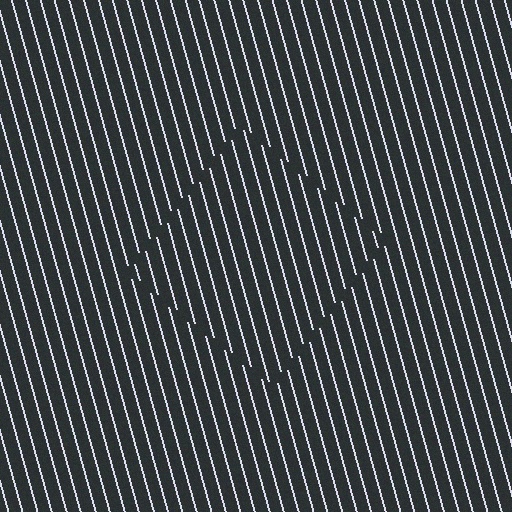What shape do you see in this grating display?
An illusory square. The interior of the shape contains the same grating, shifted by half a period — the contour is defined by the phase discontinuity where line-ends from the inner and outer gratings abut.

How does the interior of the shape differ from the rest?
The interior of the shape contains the same grating, shifted by half a period — the contour is defined by the phase discontinuity where line-ends from the inner and outer gratings abut.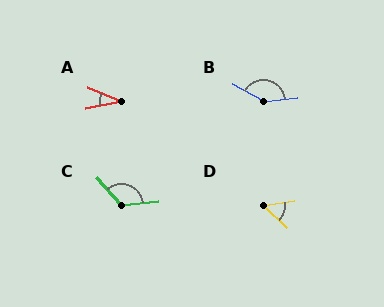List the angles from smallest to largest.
A (34°), D (52°), C (125°), B (143°).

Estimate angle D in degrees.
Approximately 52 degrees.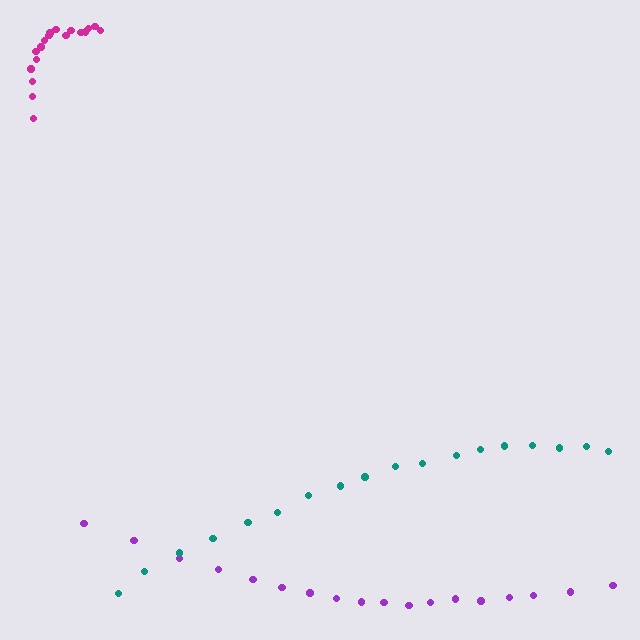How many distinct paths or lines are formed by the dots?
There are 3 distinct paths.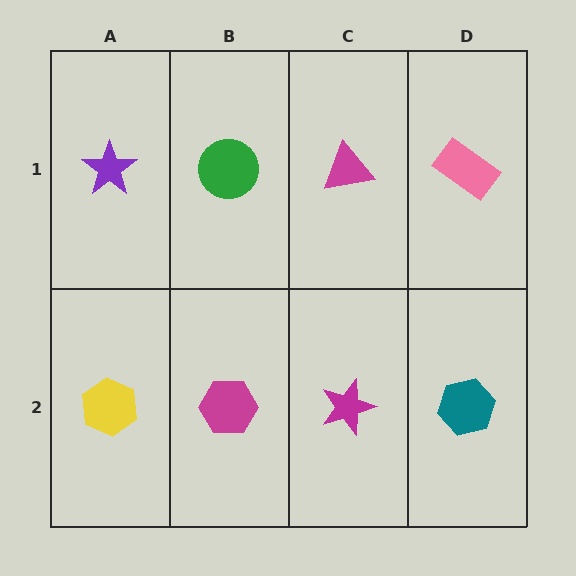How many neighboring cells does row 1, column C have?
3.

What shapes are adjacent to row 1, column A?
A yellow hexagon (row 2, column A), a green circle (row 1, column B).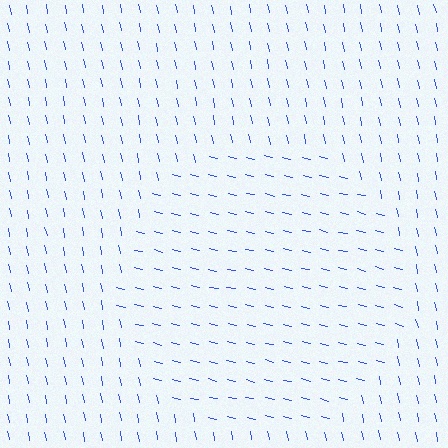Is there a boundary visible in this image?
Yes, there is a texture boundary formed by a change in line orientation.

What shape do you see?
I see a circle.